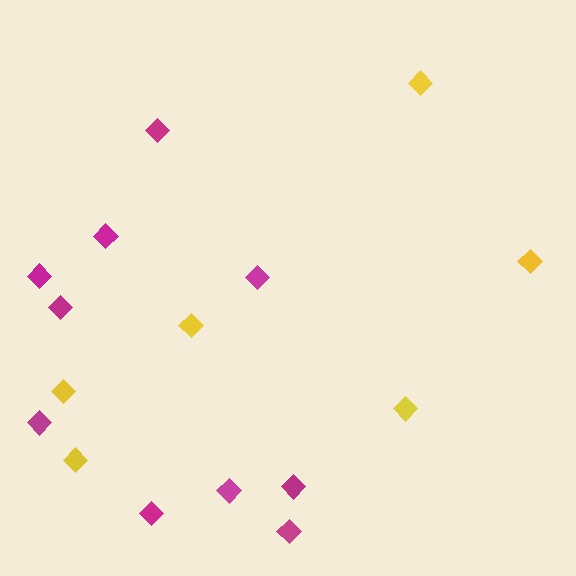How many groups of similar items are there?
There are 2 groups: one group of yellow diamonds (6) and one group of magenta diamonds (10).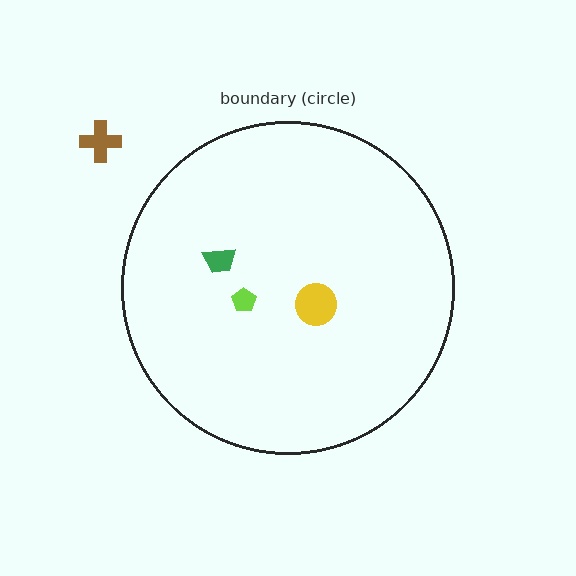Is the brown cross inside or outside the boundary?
Outside.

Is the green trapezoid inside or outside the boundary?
Inside.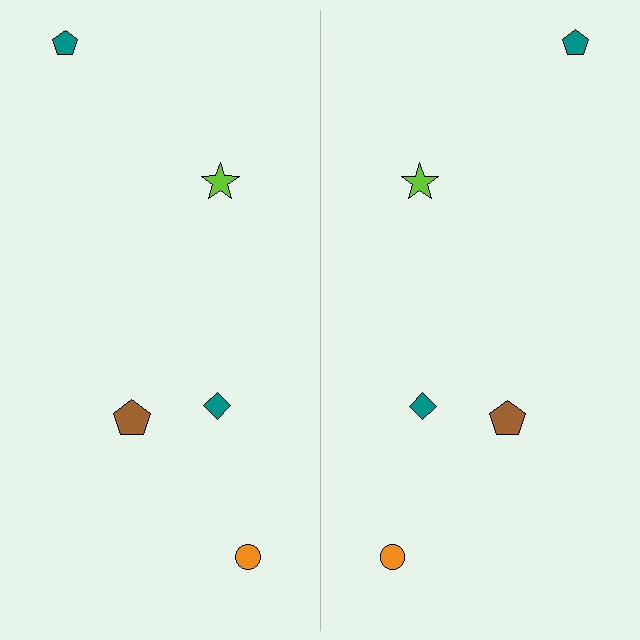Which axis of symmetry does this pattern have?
The pattern has a vertical axis of symmetry running through the center of the image.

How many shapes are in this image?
There are 10 shapes in this image.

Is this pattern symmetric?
Yes, this pattern has bilateral (reflection) symmetry.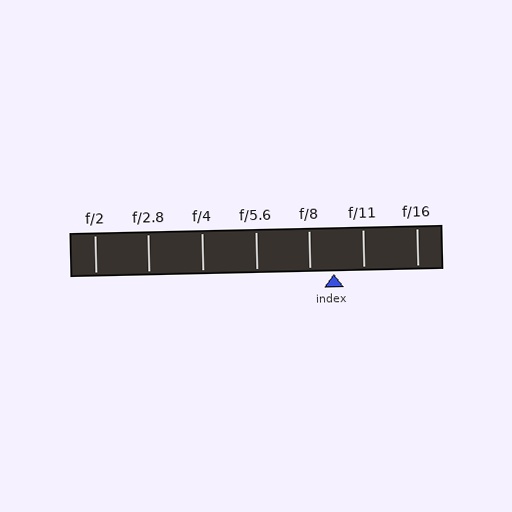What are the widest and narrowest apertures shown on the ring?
The widest aperture shown is f/2 and the narrowest is f/16.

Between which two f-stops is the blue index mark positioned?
The index mark is between f/8 and f/11.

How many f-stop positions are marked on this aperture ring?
There are 7 f-stop positions marked.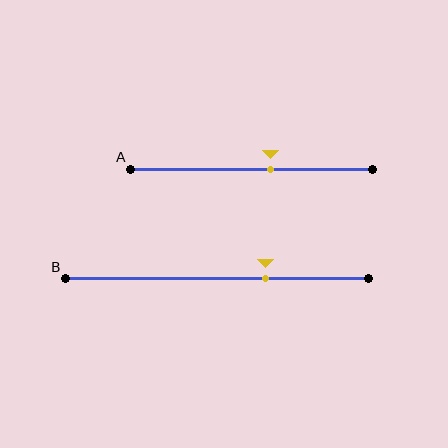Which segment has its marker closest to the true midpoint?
Segment A has its marker closest to the true midpoint.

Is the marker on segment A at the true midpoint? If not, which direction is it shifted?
No, the marker on segment A is shifted to the right by about 8% of the segment length.